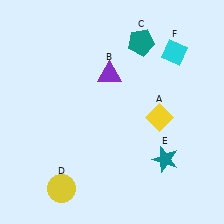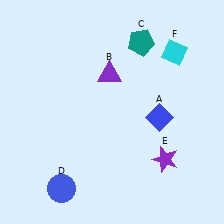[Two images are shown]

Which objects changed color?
A changed from yellow to blue. D changed from yellow to blue. E changed from teal to purple.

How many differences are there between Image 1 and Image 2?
There are 3 differences between the two images.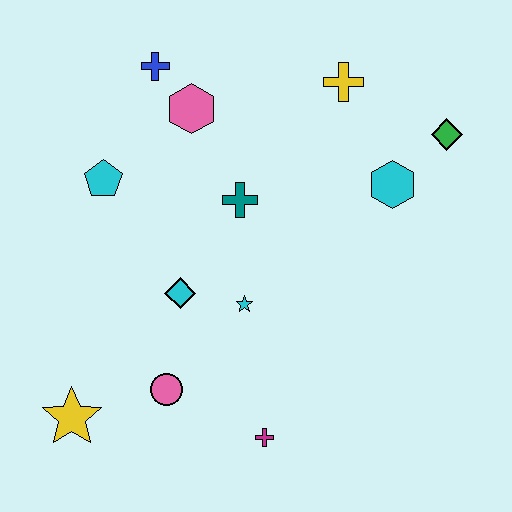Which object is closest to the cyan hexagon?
The green diamond is closest to the cyan hexagon.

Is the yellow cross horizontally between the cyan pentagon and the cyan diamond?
No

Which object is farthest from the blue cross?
The magenta cross is farthest from the blue cross.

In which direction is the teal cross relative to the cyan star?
The teal cross is above the cyan star.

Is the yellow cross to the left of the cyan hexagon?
Yes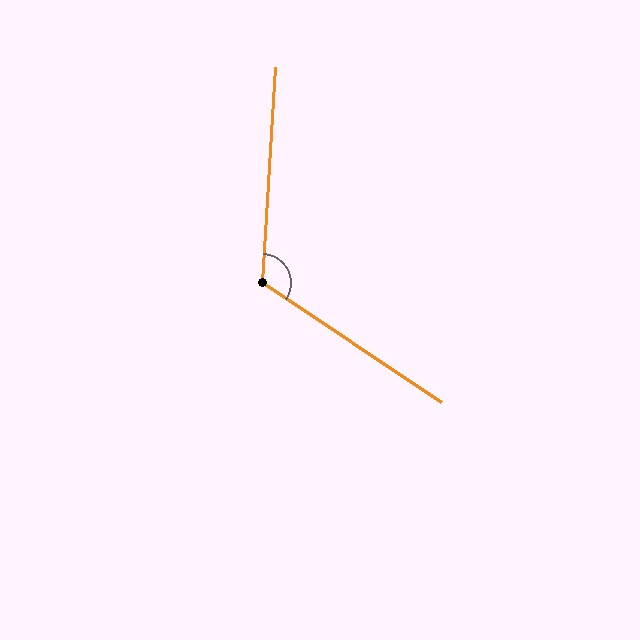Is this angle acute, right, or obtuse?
It is obtuse.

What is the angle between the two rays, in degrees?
Approximately 120 degrees.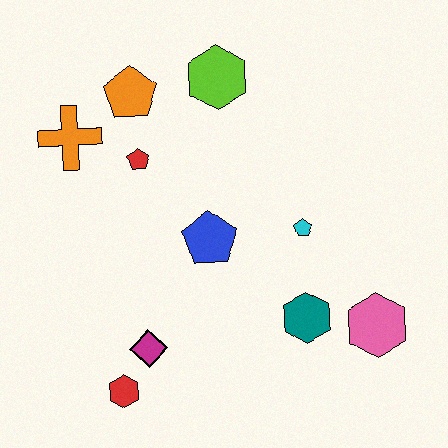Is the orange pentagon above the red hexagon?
Yes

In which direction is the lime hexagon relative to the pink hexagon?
The lime hexagon is above the pink hexagon.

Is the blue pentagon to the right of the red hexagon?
Yes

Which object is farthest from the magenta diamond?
The lime hexagon is farthest from the magenta diamond.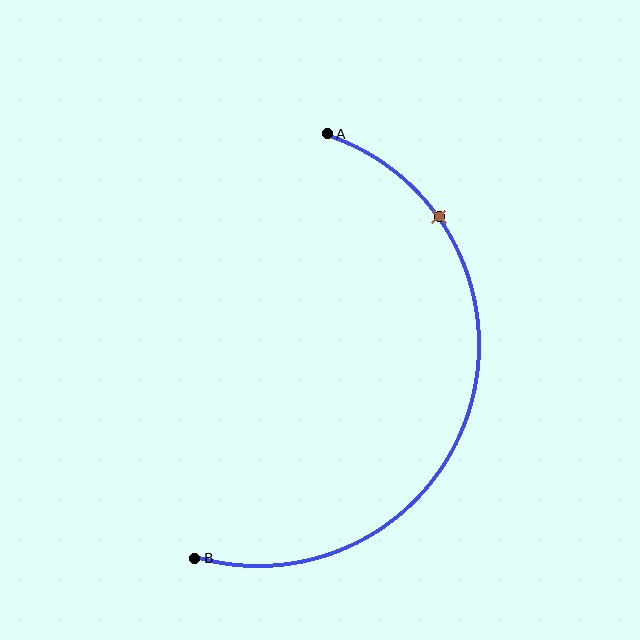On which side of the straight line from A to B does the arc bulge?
The arc bulges to the right of the straight line connecting A and B.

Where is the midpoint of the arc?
The arc midpoint is the point on the curve farthest from the straight line joining A and B. It sits to the right of that line.